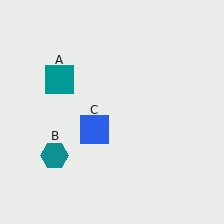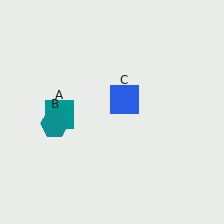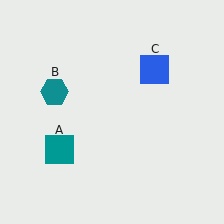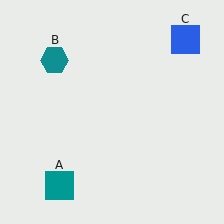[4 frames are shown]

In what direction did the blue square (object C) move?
The blue square (object C) moved up and to the right.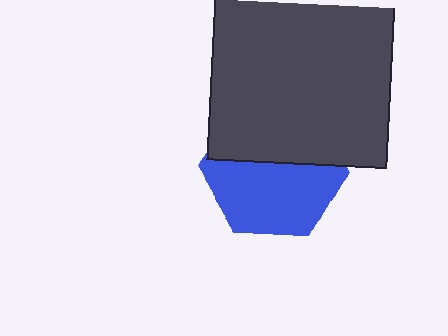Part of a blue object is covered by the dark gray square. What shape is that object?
It is a hexagon.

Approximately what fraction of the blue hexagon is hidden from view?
Roughly 45% of the blue hexagon is hidden behind the dark gray square.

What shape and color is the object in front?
The object in front is a dark gray square.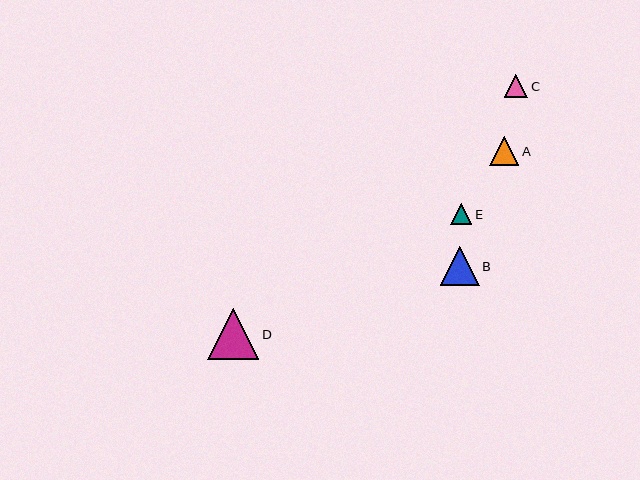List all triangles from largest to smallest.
From largest to smallest: D, B, A, C, E.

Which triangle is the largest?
Triangle D is the largest with a size of approximately 51 pixels.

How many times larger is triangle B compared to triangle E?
Triangle B is approximately 1.9 times the size of triangle E.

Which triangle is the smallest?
Triangle E is the smallest with a size of approximately 21 pixels.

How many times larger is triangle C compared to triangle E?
Triangle C is approximately 1.1 times the size of triangle E.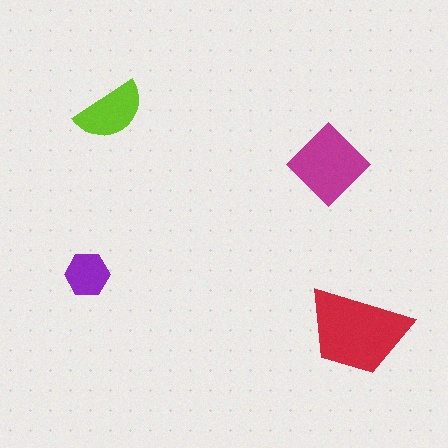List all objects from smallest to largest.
The purple hexagon, the lime semicircle, the magenta diamond, the red trapezoid.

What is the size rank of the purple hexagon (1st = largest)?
4th.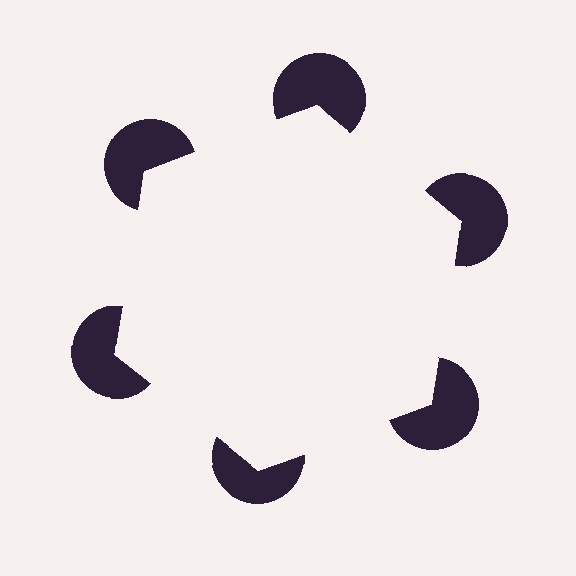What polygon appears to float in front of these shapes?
An illusory hexagon — its edges are inferred from the aligned wedge cuts in the pac-man discs, not physically drawn.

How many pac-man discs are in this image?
There are 6 — one at each vertex of the illusory hexagon.